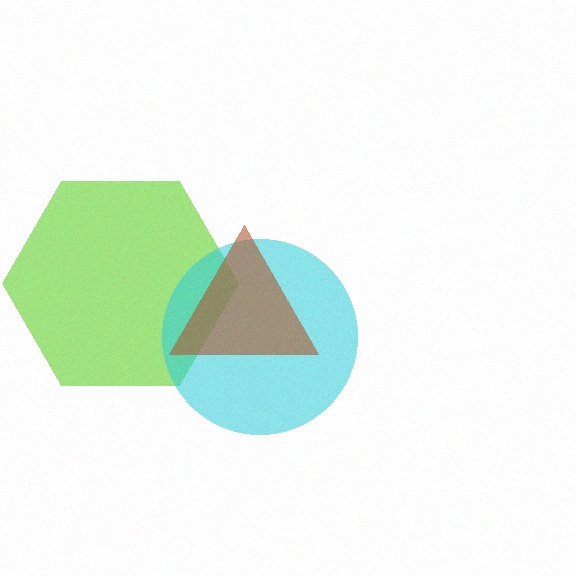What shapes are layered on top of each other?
The layered shapes are: a lime hexagon, a cyan circle, a brown triangle.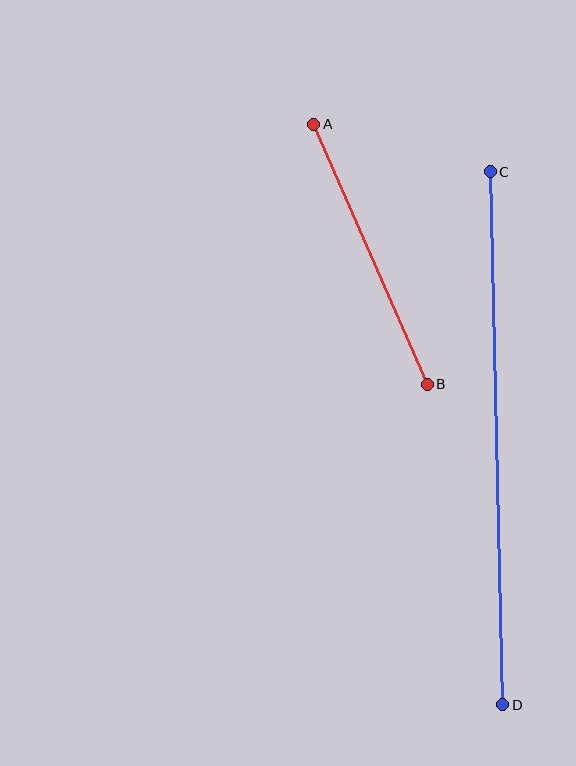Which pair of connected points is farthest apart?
Points C and D are farthest apart.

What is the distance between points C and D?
The distance is approximately 533 pixels.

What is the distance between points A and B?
The distance is approximately 283 pixels.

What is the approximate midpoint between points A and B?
The midpoint is at approximately (370, 254) pixels.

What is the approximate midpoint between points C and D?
The midpoint is at approximately (497, 438) pixels.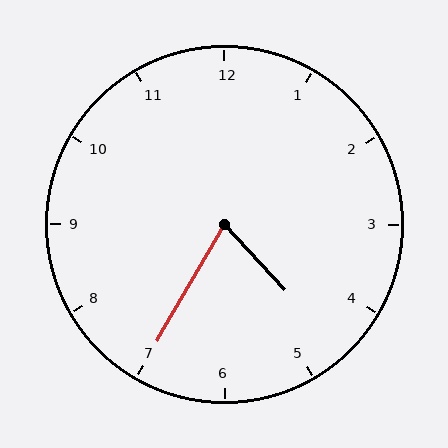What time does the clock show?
4:35.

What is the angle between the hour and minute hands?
Approximately 72 degrees.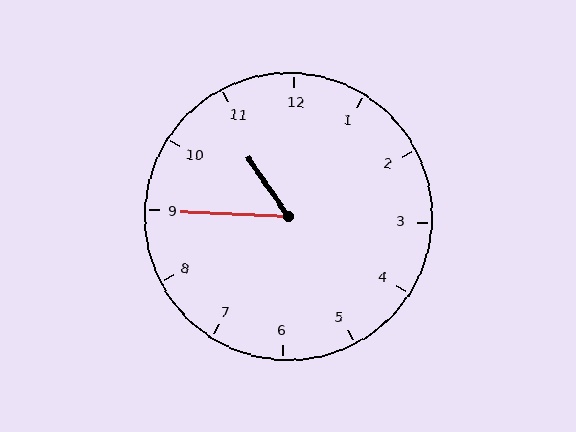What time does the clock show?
10:45.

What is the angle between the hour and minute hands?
Approximately 52 degrees.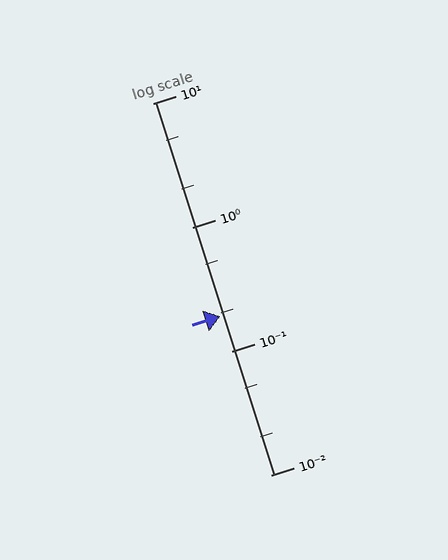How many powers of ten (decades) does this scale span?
The scale spans 3 decades, from 0.01 to 10.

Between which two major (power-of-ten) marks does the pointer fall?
The pointer is between 0.1 and 1.